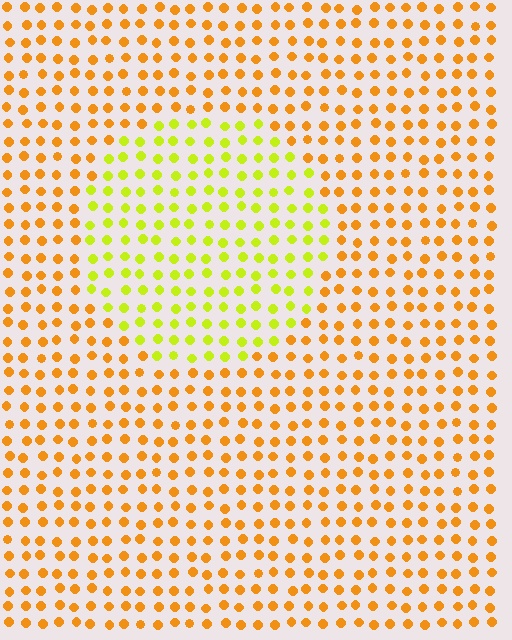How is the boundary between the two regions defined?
The boundary is defined purely by a slight shift in hue (about 39 degrees). Spacing, size, and orientation are identical on both sides.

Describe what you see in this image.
The image is filled with small orange elements in a uniform arrangement. A circle-shaped region is visible where the elements are tinted to a slightly different hue, forming a subtle color boundary.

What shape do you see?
I see a circle.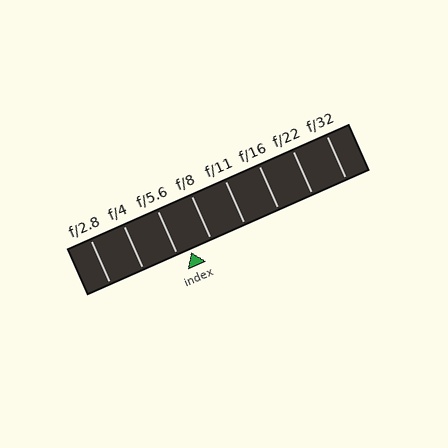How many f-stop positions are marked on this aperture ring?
There are 8 f-stop positions marked.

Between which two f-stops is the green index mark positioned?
The index mark is between f/5.6 and f/8.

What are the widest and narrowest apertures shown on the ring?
The widest aperture shown is f/2.8 and the narrowest is f/32.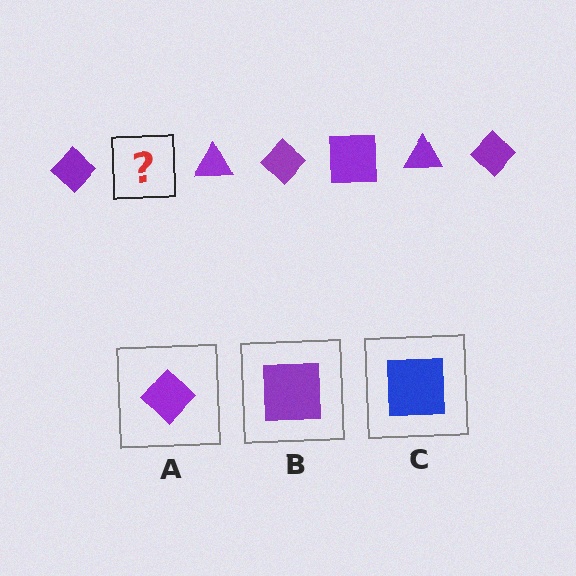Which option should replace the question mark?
Option B.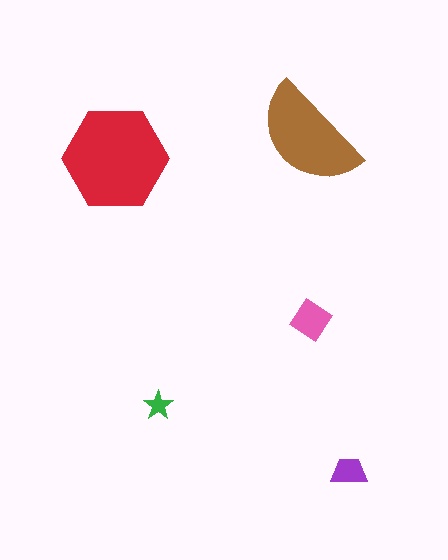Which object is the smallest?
The green star.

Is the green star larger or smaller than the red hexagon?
Smaller.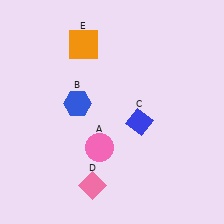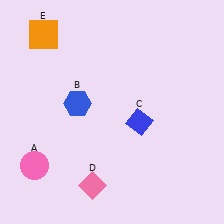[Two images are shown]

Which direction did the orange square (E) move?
The orange square (E) moved left.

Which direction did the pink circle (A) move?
The pink circle (A) moved left.